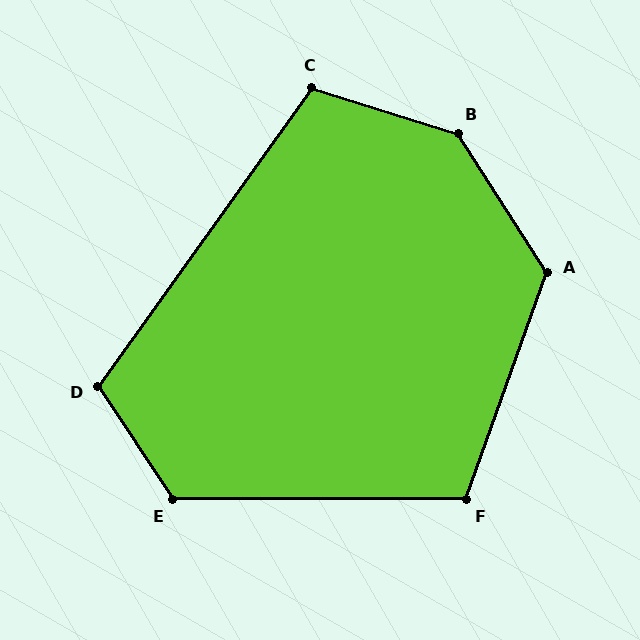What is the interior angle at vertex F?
Approximately 109 degrees (obtuse).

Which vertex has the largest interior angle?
B, at approximately 140 degrees.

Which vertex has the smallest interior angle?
C, at approximately 108 degrees.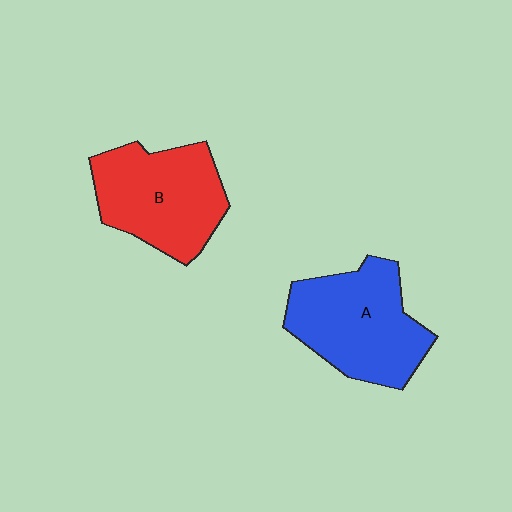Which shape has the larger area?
Shape A (blue).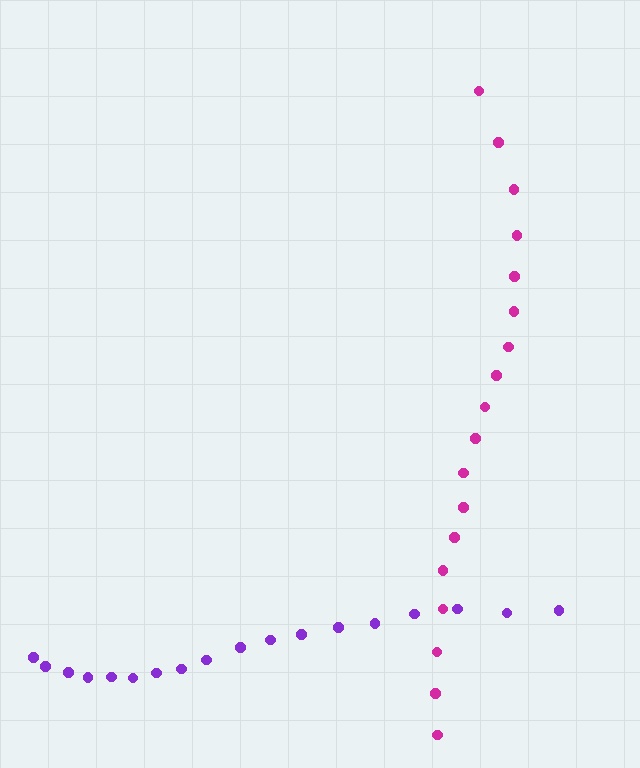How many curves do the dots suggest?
There are 2 distinct paths.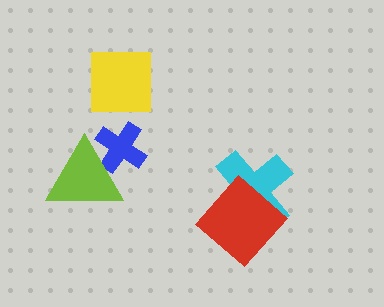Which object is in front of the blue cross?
The lime triangle is in front of the blue cross.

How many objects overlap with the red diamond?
1 object overlaps with the red diamond.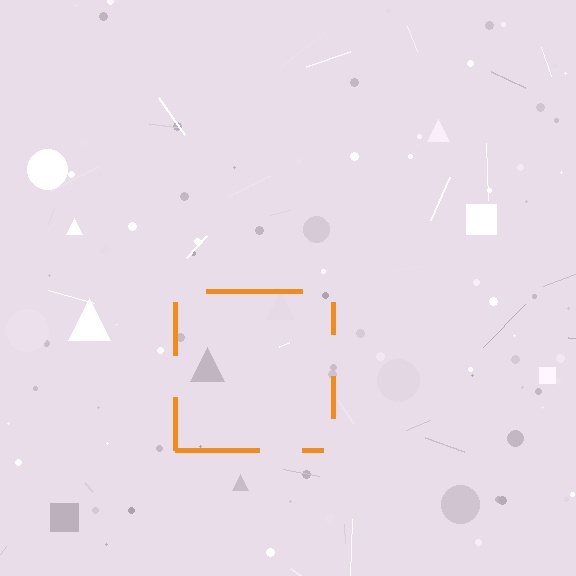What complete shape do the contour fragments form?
The contour fragments form a square.